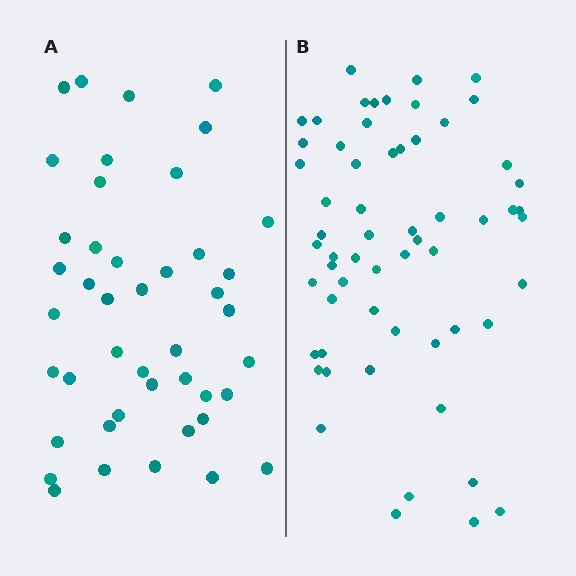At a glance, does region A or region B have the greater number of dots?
Region B (the right region) has more dots.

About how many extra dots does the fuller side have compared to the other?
Region B has approximately 15 more dots than region A.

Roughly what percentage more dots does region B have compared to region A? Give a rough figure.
About 35% more.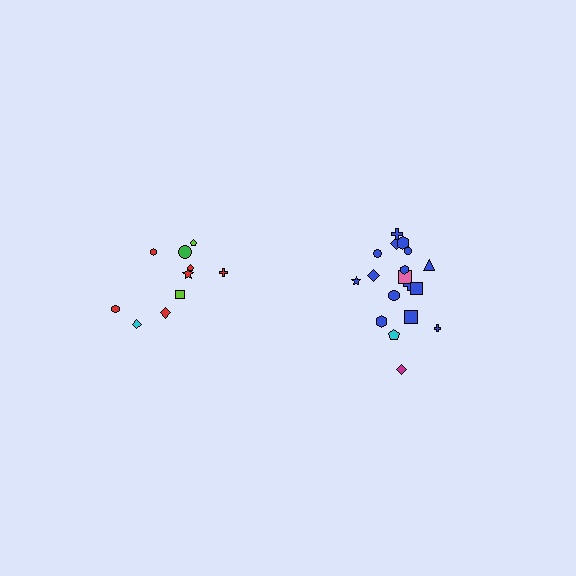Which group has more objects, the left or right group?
The right group.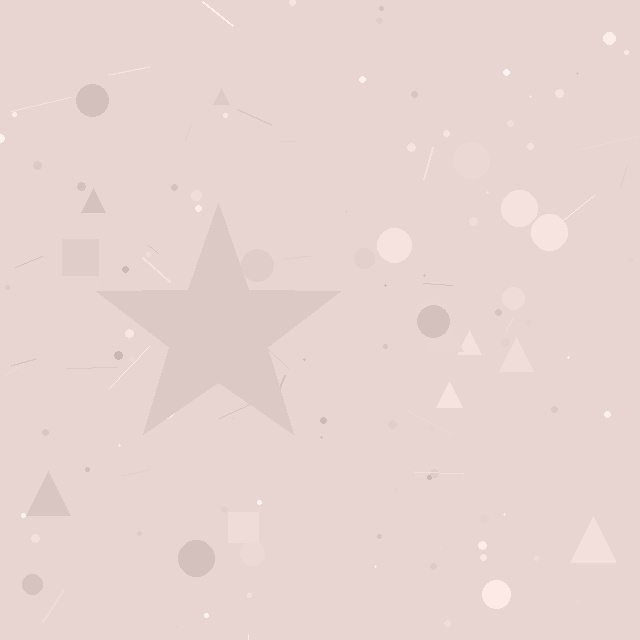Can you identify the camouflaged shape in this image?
The camouflaged shape is a star.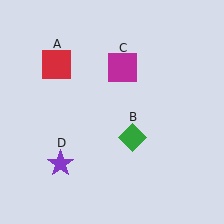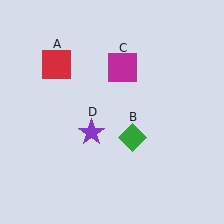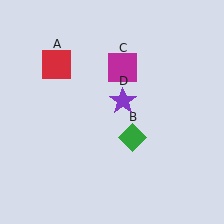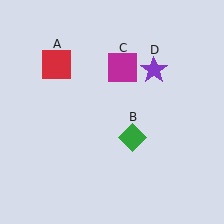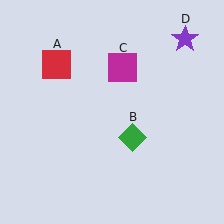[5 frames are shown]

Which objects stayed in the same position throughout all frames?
Red square (object A) and green diamond (object B) and magenta square (object C) remained stationary.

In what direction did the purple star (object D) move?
The purple star (object D) moved up and to the right.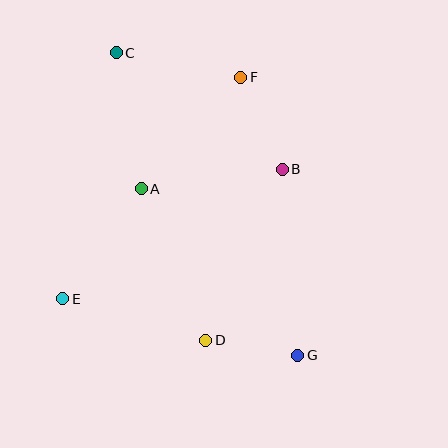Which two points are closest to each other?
Points D and G are closest to each other.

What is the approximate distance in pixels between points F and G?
The distance between F and G is approximately 283 pixels.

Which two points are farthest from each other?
Points C and G are farthest from each other.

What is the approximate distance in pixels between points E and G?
The distance between E and G is approximately 241 pixels.